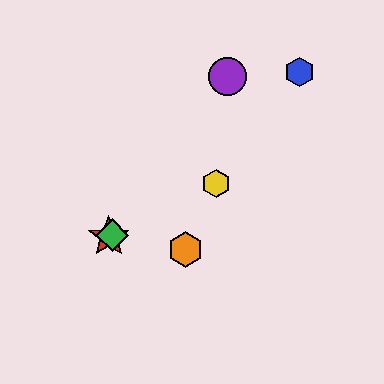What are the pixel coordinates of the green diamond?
The green diamond is at (112, 235).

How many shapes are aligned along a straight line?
3 shapes (the red star, the green diamond, the yellow hexagon) are aligned along a straight line.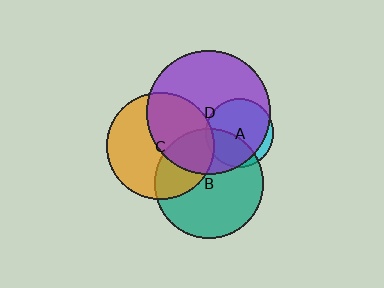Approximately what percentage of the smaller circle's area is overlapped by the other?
Approximately 35%.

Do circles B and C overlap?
Yes.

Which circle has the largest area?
Circle D (purple).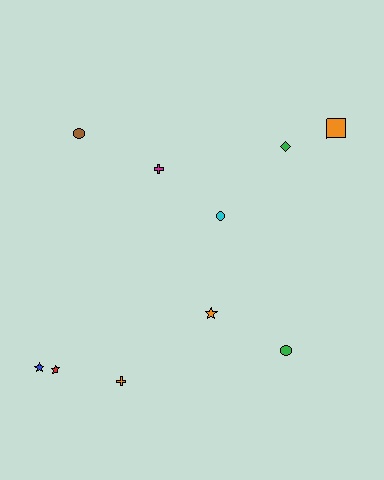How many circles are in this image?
There are 3 circles.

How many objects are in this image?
There are 10 objects.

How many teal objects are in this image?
There are no teal objects.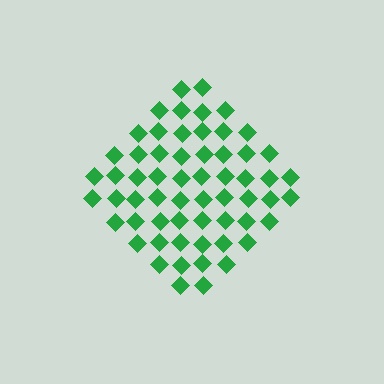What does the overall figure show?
The overall figure shows a diamond.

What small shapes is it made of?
It is made of small diamonds.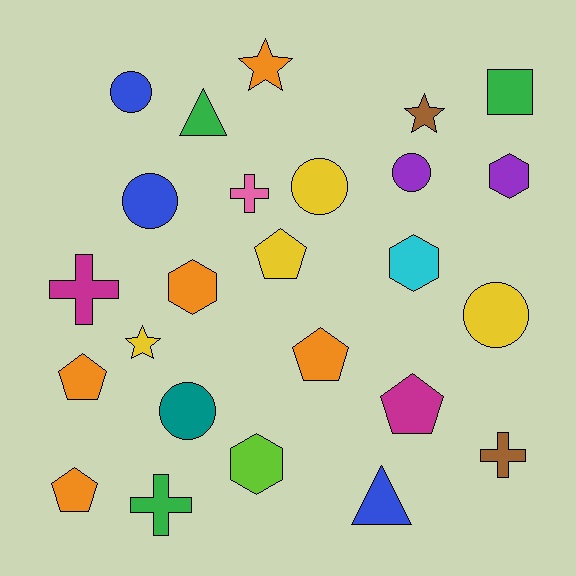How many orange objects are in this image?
There are 5 orange objects.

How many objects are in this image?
There are 25 objects.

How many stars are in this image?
There are 3 stars.